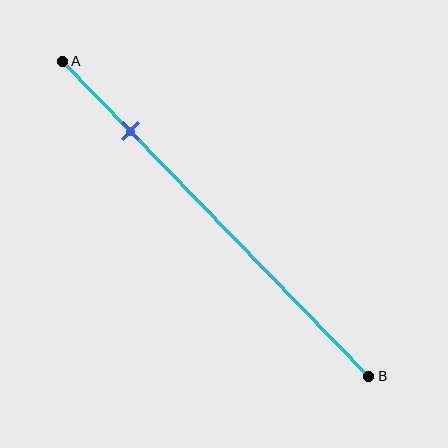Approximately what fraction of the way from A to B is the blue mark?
The blue mark is approximately 20% of the way from A to B.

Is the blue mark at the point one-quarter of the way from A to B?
Yes, the mark is approximately at the one-quarter point.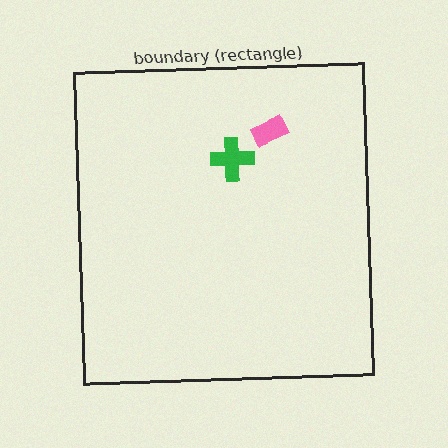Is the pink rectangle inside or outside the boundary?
Inside.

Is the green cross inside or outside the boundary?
Inside.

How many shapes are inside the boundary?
2 inside, 0 outside.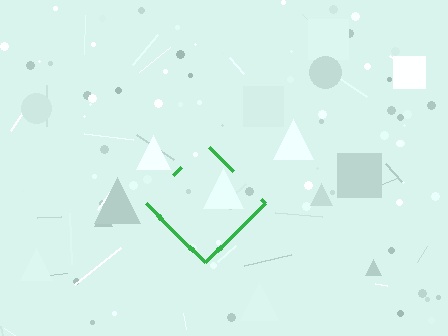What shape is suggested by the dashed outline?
The dashed outline suggests a diamond.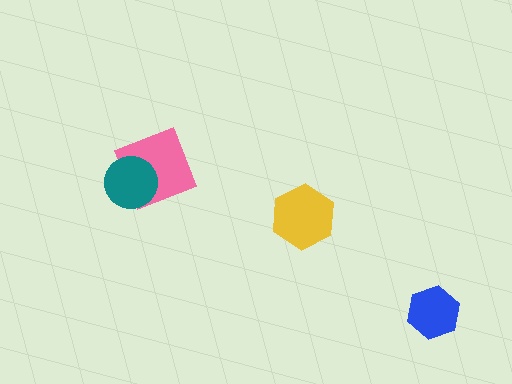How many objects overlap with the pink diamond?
1 object overlaps with the pink diamond.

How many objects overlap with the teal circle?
1 object overlaps with the teal circle.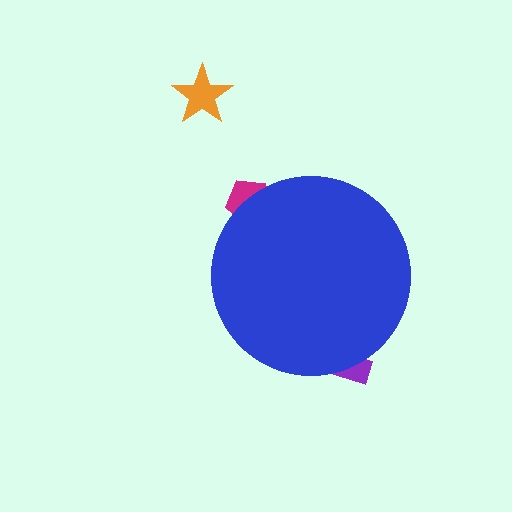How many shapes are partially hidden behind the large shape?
2 shapes are partially hidden.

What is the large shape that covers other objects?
A blue circle.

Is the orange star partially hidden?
No, the orange star is fully visible.